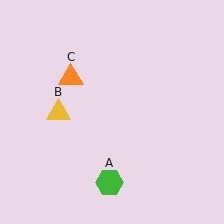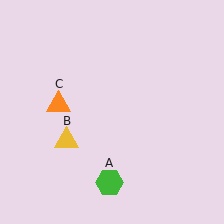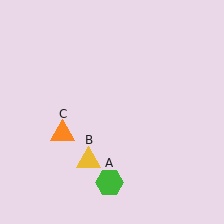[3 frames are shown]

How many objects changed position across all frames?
2 objects changed position: yellow triangle (object B), orange triangle (object C).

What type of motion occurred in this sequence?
The yellow triangle (object B), orange triangle (object C) rotated counterclockwise around the center of the scene.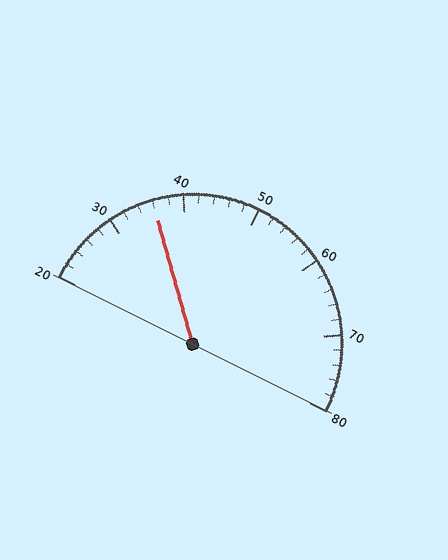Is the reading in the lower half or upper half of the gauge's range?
The reading is in the lower half of the range (20 to 80).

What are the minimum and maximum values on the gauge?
The gauge ranges from 20 to 80.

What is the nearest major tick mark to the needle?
The nearest major tick mark is 40.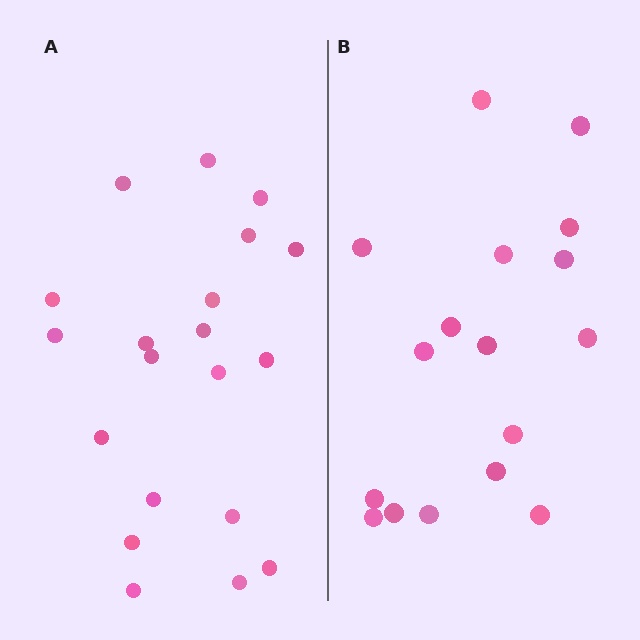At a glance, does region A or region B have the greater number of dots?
Region A (the left region) has more dots.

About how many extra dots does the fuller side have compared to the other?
Region A has just a few more — roughly 2 or 3 more dots than region B.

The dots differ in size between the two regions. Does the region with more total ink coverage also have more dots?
No. Region B has more total ink coverage because its dots are larger, but region A actually contains more individual dots. Total area can be misleading — the number of items is what matters here.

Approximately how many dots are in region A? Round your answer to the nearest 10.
About 20 dots.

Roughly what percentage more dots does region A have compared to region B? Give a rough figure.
About 20% more.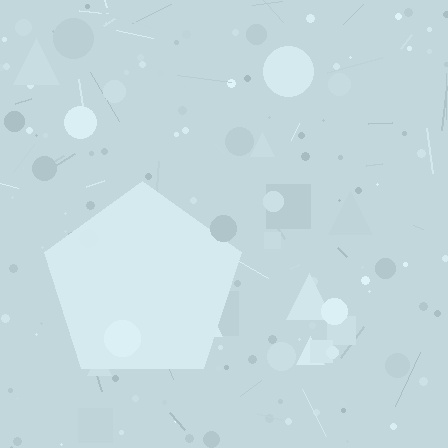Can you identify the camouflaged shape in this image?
The camouflaged shape is a pentagon.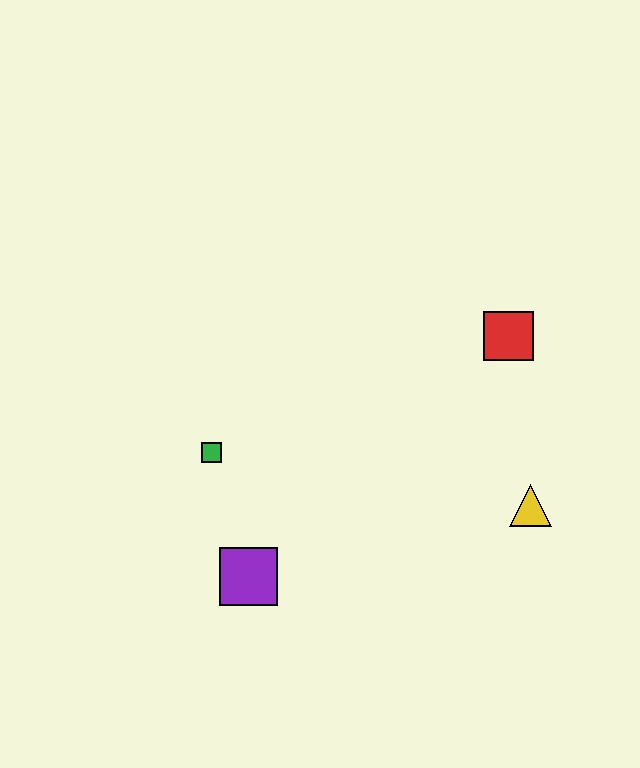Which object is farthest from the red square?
The purple square is farthest from the red square.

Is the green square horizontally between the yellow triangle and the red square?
No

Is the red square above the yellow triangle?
Yes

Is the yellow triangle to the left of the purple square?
No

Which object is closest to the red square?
The yellow triangle is closest to the red square.